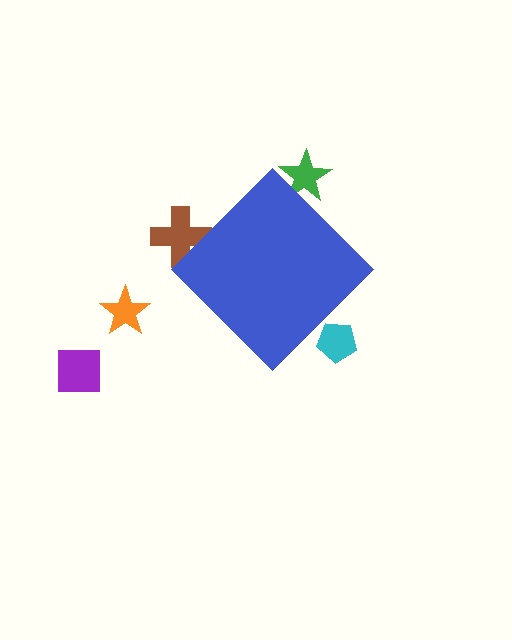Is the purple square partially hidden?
No, the purple square is fully visible.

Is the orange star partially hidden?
No, the orange star is fully visible.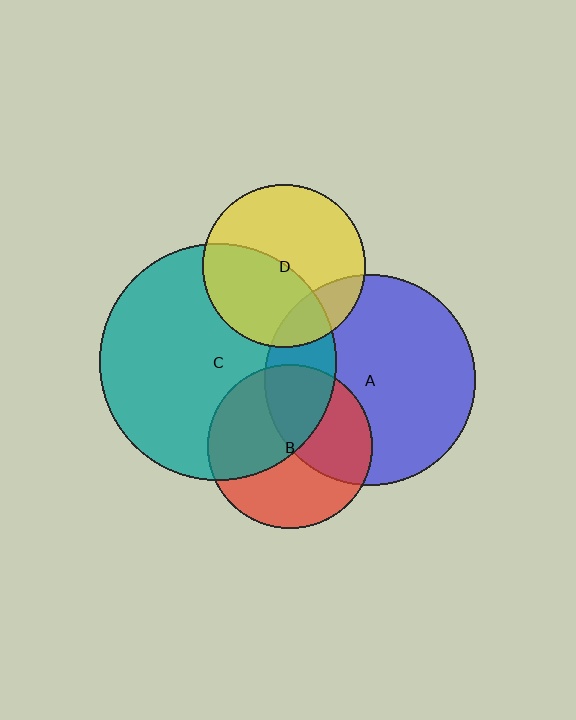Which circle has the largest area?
Circle C (teal).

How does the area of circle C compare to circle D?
Approximately 2.1 times.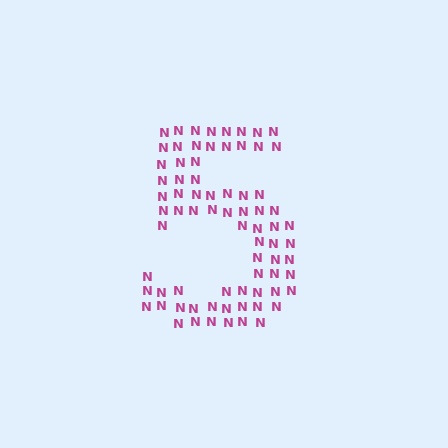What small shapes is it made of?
It is made of small letter N's.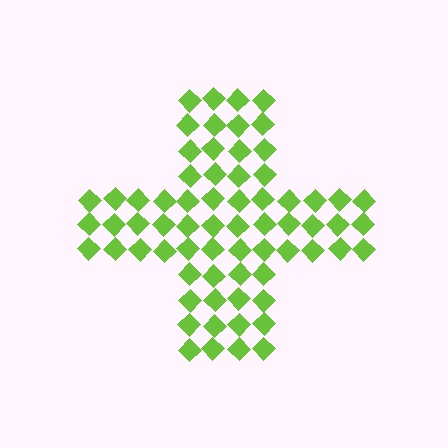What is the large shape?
The large shape is a cross.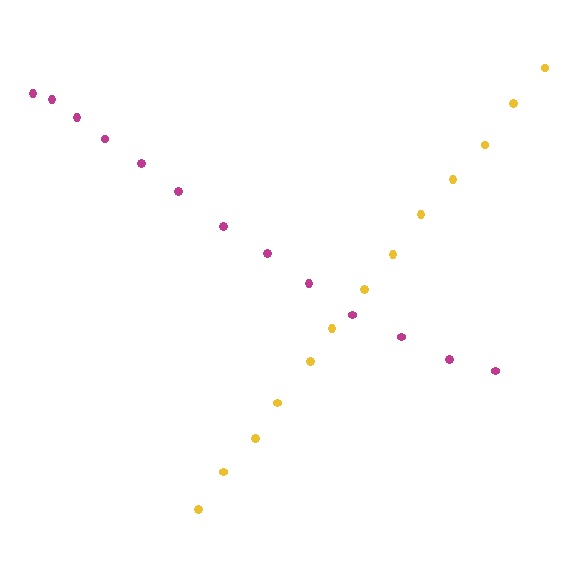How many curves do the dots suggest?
There are 2 distinct paths.